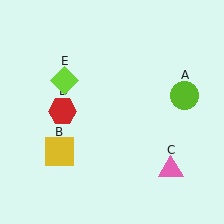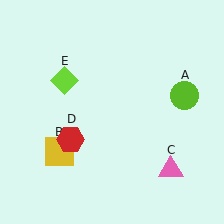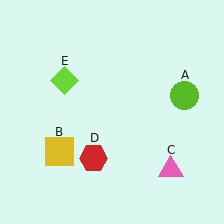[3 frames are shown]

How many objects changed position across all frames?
1 object changed position: red hexagon (object D).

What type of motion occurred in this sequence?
The red hexagon (object D) rotated counterclockwise around the center of the scene.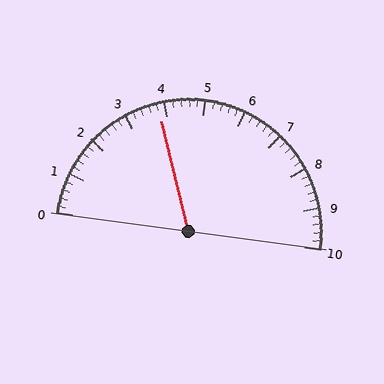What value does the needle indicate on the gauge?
The needle indicates approximately 3.8.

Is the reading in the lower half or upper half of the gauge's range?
The reading is in the lower half of the range (0 to 10).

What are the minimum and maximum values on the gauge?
The gauge ranges from 0 to 10.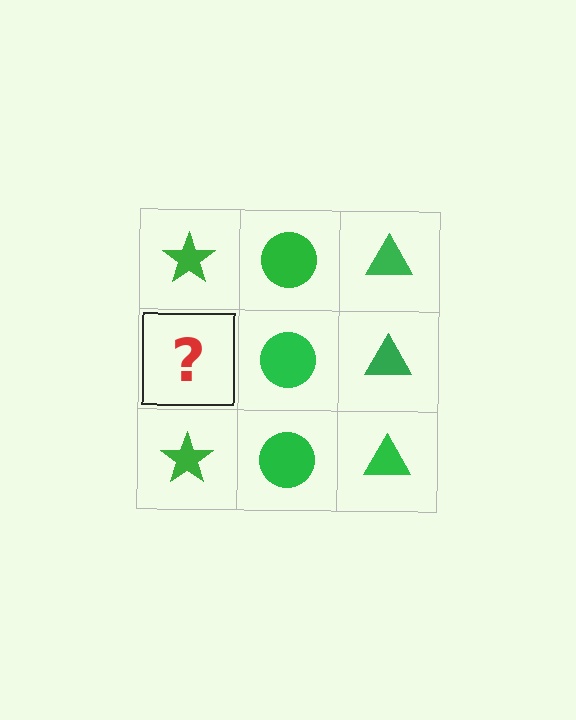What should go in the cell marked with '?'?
The missing cell should contain a green star.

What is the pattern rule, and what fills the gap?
The rule is that each column has a consistent shape. The gap should be filled with a green star.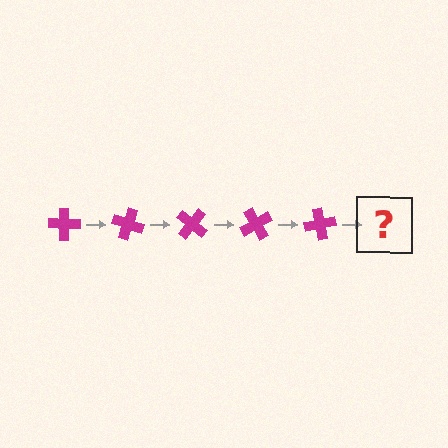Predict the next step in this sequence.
The next step is a magenta cross rotated 100 degrees.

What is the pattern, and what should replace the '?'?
The pattern is that the cross rotates 20 degrees each step. The '?' should be a magenta cross rotated 100 degrees.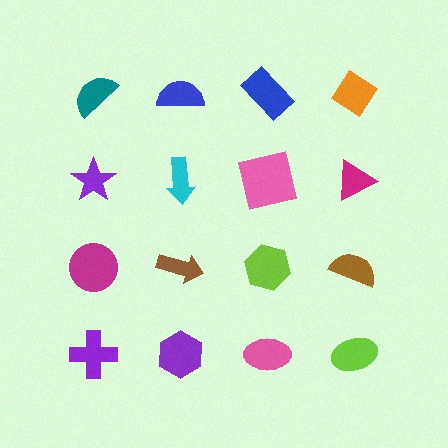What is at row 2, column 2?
A cyan arrow.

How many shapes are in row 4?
4 shapes.